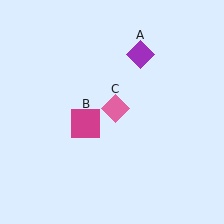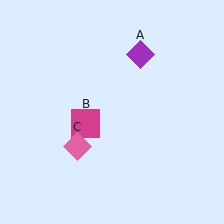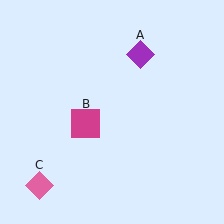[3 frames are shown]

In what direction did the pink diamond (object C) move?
The pink diamond (object C) moved down and to the left.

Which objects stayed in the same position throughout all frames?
Purple diamond (object A) and magenta square (object B) remained stationary.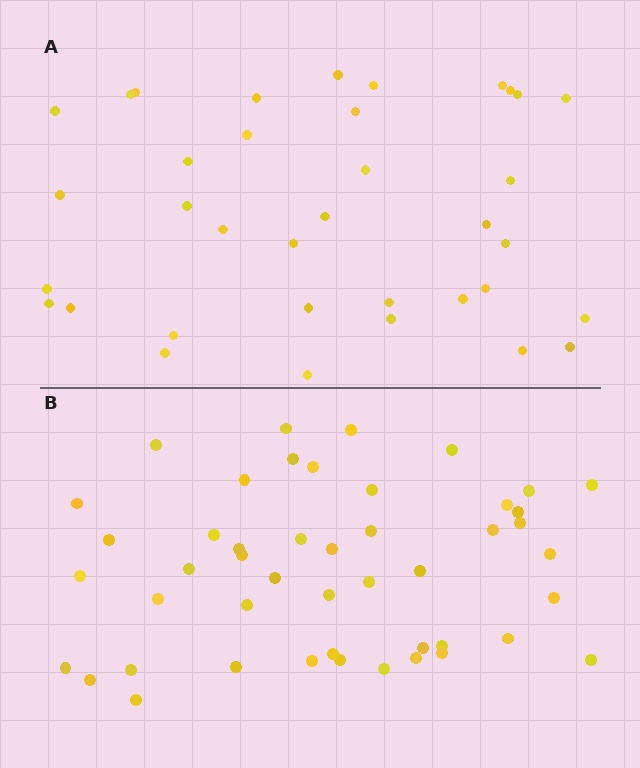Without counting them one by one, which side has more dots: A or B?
Region B (the bottom region) has more dots.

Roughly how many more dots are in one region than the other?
Region B has roughly 12 or so more dots than region A.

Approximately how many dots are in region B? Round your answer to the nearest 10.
About 50 dots. (The exact count is 47, which rounds to 50.)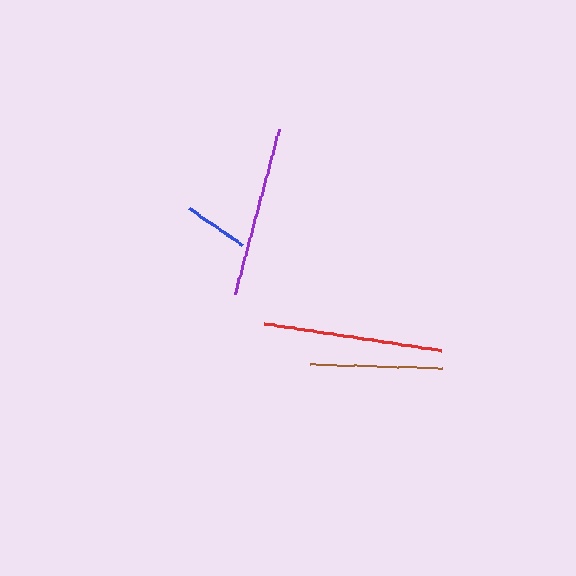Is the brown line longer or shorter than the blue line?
The brown line is longer than the blue line.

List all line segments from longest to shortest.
From longest to shortest: red, purple, brown, blue.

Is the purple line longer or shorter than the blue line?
The purple line is longer than the blue line.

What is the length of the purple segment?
The purple segment is approximately 171 pixels long.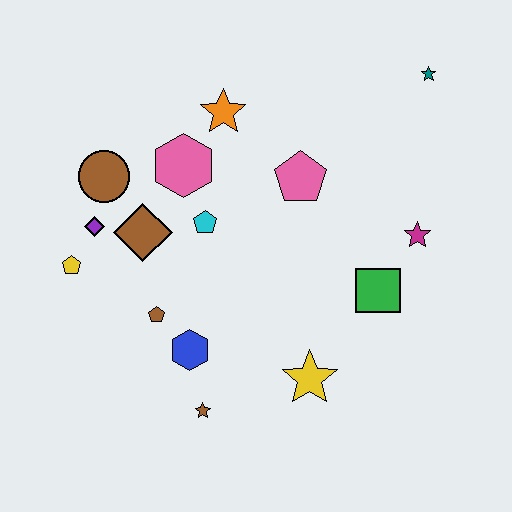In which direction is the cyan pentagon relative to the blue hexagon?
The cyan pentagon is above the blue hexagon.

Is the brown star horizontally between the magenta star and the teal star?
No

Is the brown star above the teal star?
No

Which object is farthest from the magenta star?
The yellow pentagon is farthest from the magenta star.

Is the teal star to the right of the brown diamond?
Yes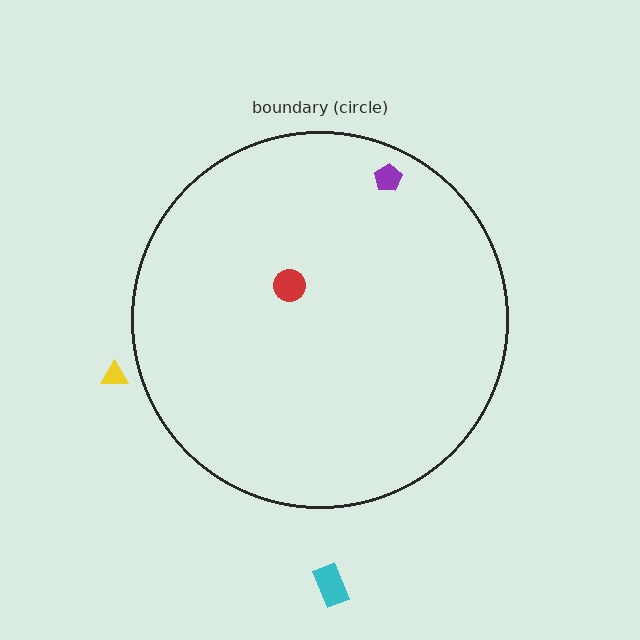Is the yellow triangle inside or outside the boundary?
Outside.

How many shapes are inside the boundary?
2 inside, 2 outside.